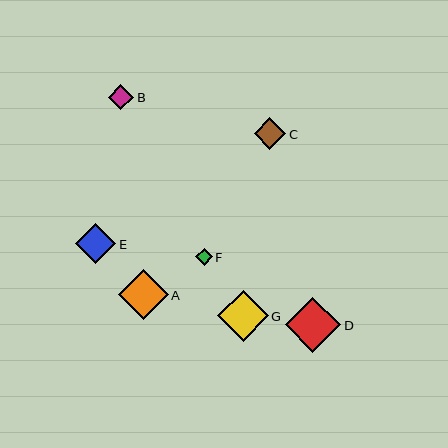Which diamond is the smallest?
Diamond F is the smallest with a size of approximately 17 pixels.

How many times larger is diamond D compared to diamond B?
Diamond D is approximately 2.2 times the size of diamond B.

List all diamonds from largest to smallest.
From largest to smallest: D, G, A, E, C, B, F.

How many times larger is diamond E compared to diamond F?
Diamond E is approximately 2.4 times the size of diamond F.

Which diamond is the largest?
Diamond D is the largest with a size of approximately 55 pixels.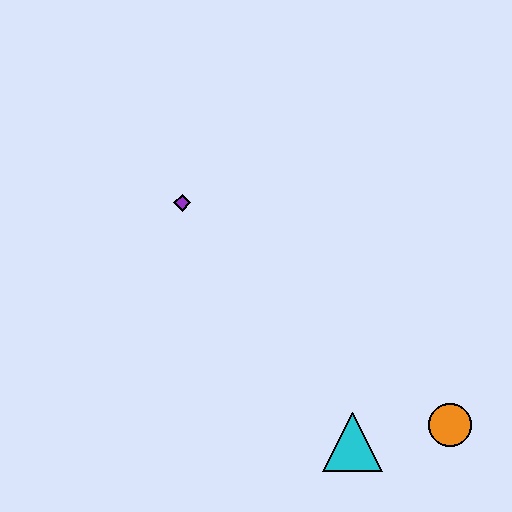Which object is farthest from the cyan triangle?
The purple diamond is farthest from the cyan triangle.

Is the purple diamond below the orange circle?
No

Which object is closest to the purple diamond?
The cyan triangle is closest to the purple diamond.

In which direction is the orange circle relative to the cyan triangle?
The orange circle is to the right of the cyan triangle.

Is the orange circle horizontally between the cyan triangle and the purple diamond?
No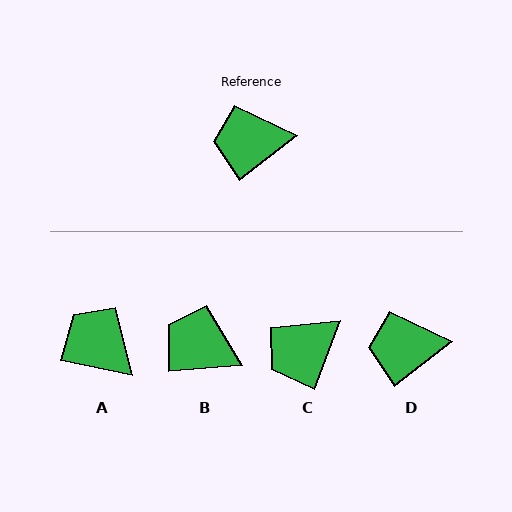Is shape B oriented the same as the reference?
No, it is off by about 33 degrees.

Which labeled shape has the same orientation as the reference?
D.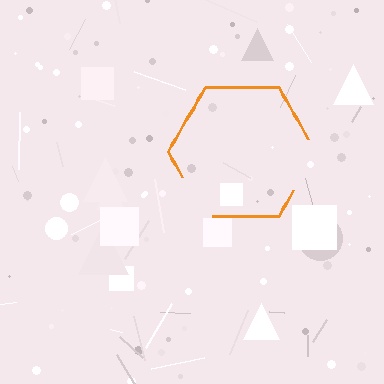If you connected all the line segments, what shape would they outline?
They would outline a hexagon.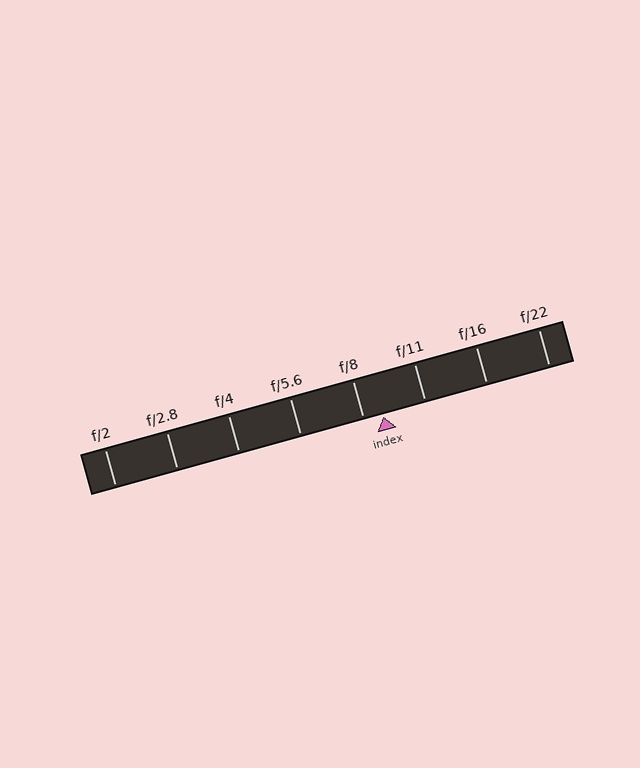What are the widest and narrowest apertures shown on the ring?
The widest aperture shown is f/2 and the narrowest is f/22.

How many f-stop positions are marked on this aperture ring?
There are 8 f-stop positions marked.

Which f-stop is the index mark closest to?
The index mark is closest to f/8.